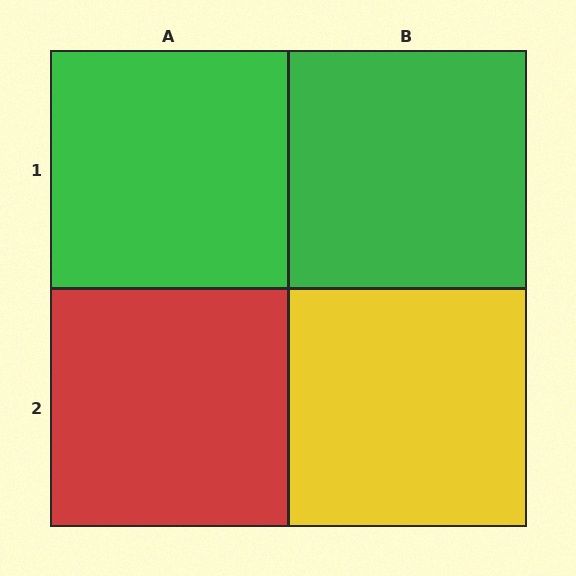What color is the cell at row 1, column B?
Green.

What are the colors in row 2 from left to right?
Red, yellow.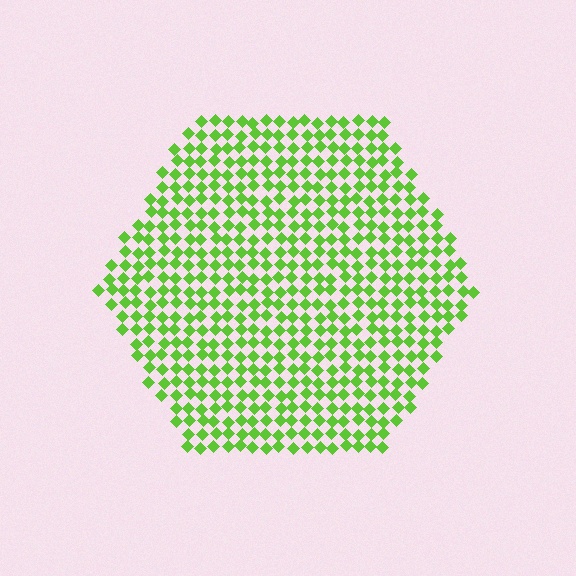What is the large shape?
The large shape is a hexagon.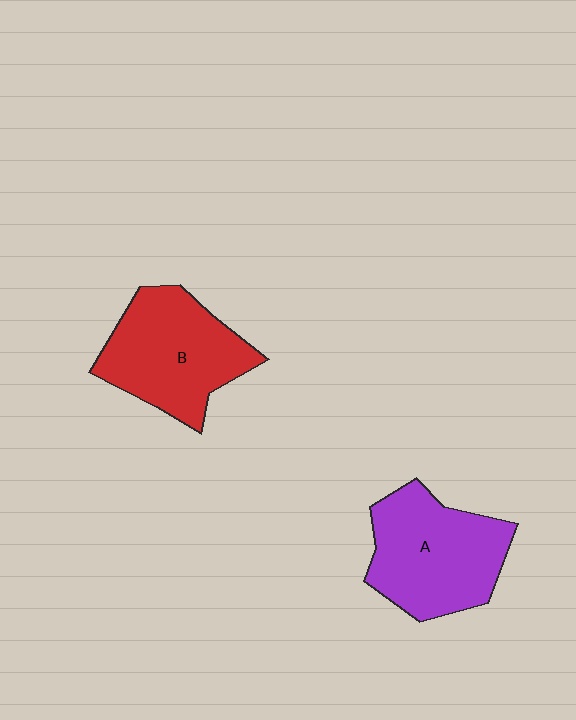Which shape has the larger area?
Shape A (purple).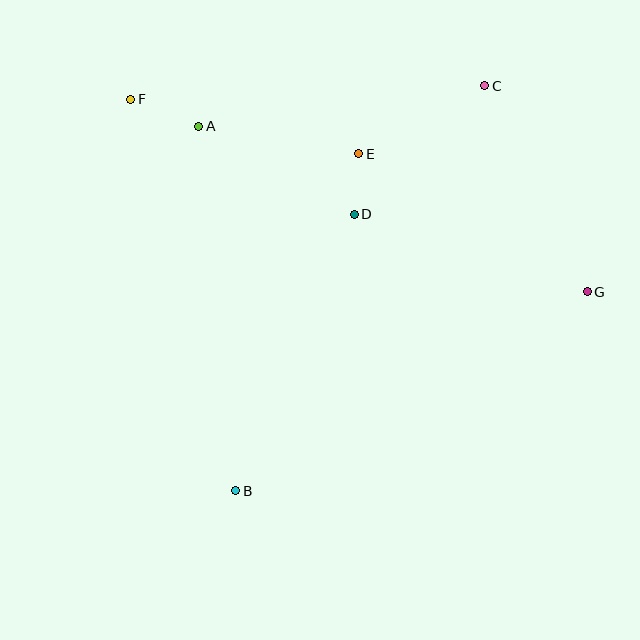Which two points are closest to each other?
Points D and E are closest to each other.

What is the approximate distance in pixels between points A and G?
The distance between A and G is approximately 422 pixels.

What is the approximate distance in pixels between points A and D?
The distance between A and D is approximately 178 pixels.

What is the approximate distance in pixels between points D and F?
The distance between D and F is approximately 251 pixels.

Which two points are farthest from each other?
Points F and G are farthest from each other.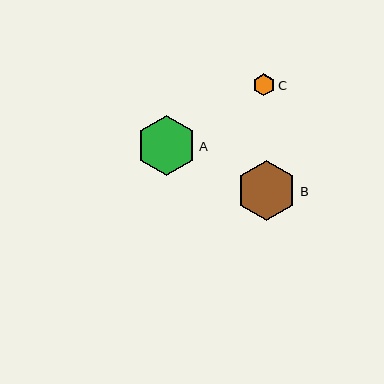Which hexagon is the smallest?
Hexagon C is the smallest with a size of approximately 22 pixels.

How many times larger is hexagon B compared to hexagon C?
Hexagon B is approximately 2.7 times the size of hexagon C.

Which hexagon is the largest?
Hexagon B is the largest with a size of approximately 60 pixels.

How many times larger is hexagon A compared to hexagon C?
Hexagon A is approximately 2.7 times the size of hexagon C.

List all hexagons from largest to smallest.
From largest to smallest: B, A, C.